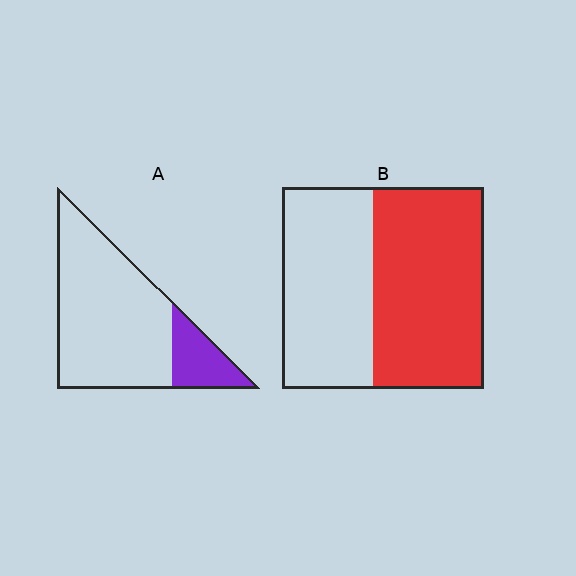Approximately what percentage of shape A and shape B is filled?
A is approximately 20% and B is approximately 55%.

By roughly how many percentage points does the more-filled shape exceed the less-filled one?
By roughly 35 percentage points (B over A).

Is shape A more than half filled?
No.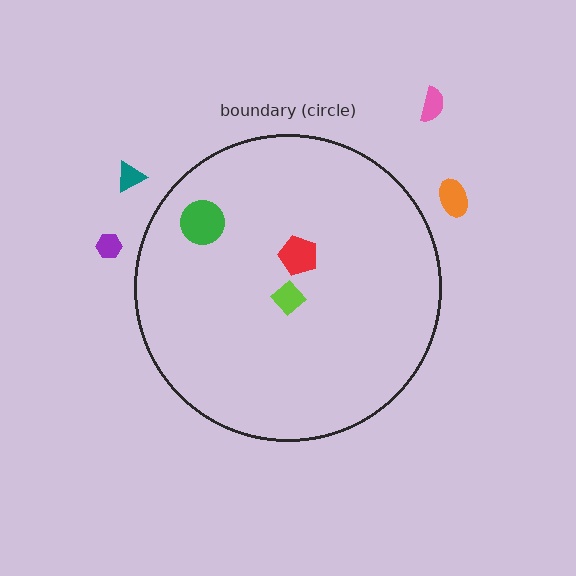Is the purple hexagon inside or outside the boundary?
Outside.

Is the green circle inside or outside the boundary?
Inside.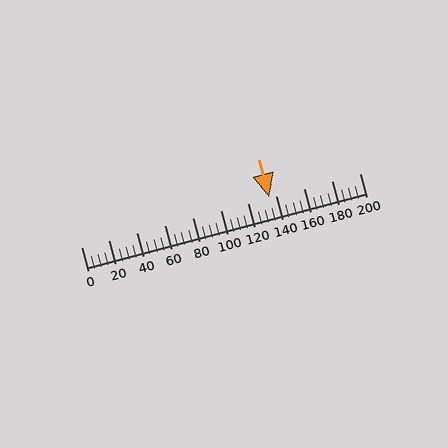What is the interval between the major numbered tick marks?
The major tick marks are spaced 20 units apart.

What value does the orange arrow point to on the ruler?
The orange arrow points to approximately 135.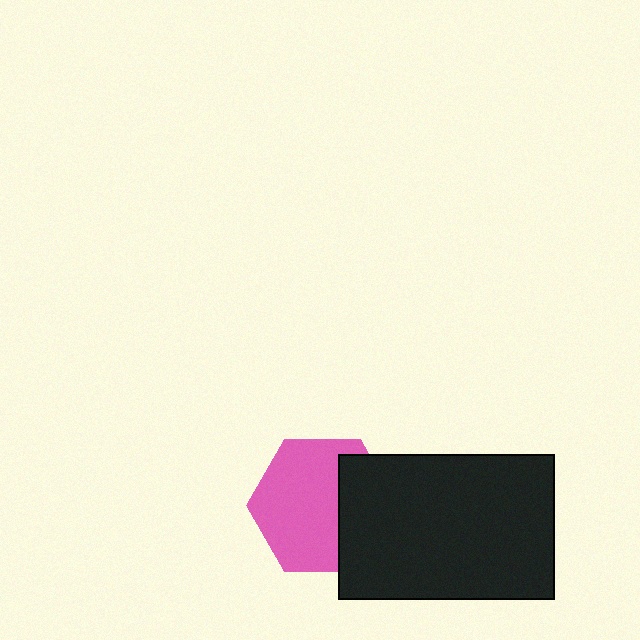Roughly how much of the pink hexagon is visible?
Most of it is visible (roughly 66%).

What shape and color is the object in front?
The object in front is a black rectangle.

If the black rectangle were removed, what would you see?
You would see the complete pink hexagon.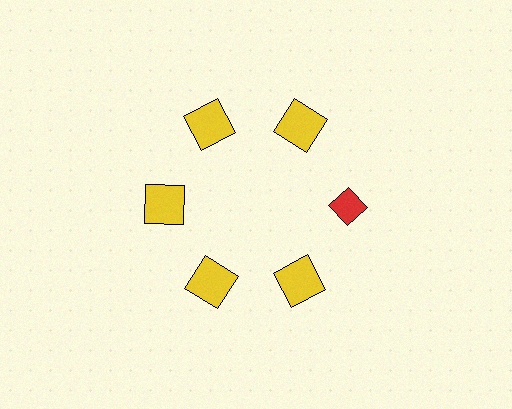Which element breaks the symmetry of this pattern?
The red diamond at roughly the 3 o'clock position breaks the symmetry. All other shapes are yellow squares.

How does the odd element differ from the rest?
It differs in both color (red instead of yellow) and shape (diamond instead of square).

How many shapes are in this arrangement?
There are 6 shapes arranged in a ring pattern.